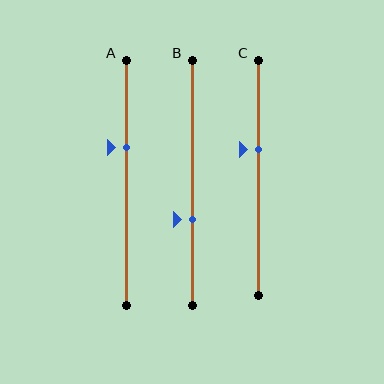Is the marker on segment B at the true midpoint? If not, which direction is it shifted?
No, the marker on segment B is shifted downward by about 15% of the segment length.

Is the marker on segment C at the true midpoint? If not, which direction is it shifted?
No, the marker on segment C is shifted upward by about 12% of the segment length.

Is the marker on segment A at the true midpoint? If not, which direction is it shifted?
No, the marker on segment A is shifted upward by about 14% of the segment length.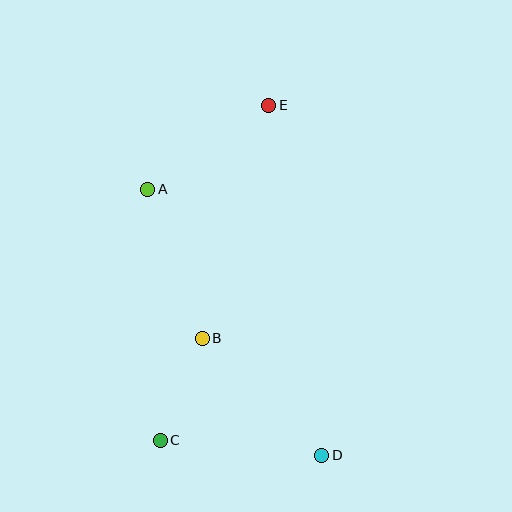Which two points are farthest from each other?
Points D and E are farthest from each other.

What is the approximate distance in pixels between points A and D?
The distance between A and D is approximately 318 pixels.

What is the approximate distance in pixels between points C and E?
The distance between C and E is approximately 352 pixels.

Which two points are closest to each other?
Points B and C are closest to each other.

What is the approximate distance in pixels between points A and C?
The distance between A and C is approximately 251 pixels.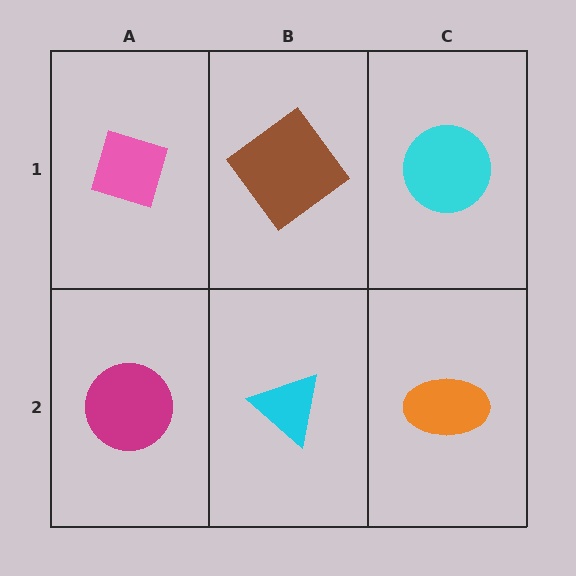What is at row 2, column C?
An orange ellipse.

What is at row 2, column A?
A magenta circle.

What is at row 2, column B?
A cyan triangle.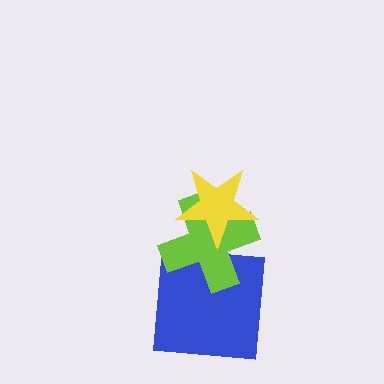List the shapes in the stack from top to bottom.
From top to bottom: the yellow star, the lime cross, the blue square.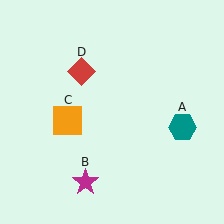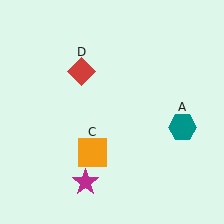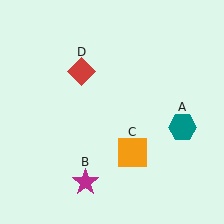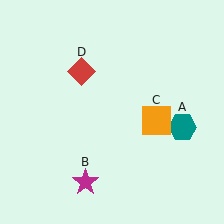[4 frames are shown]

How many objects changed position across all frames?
1 object changed position: orange square (object C).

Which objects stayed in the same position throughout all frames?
Teal hexagon (object A) and magenta star (object B) and red diamond (object D) remained stationary.